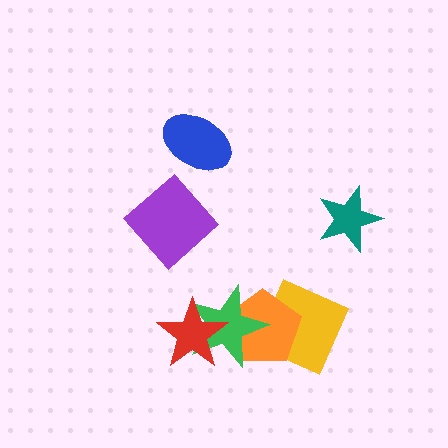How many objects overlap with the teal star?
0 objects overlap with the teal star.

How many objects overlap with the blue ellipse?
0 objects overlap with the blue ellipse.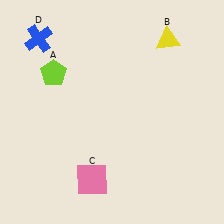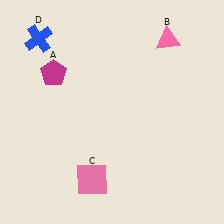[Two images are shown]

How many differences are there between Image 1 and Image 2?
There are 2 differences between the two images.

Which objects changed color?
A changed from lime to magenta. B changed from yellow to pink.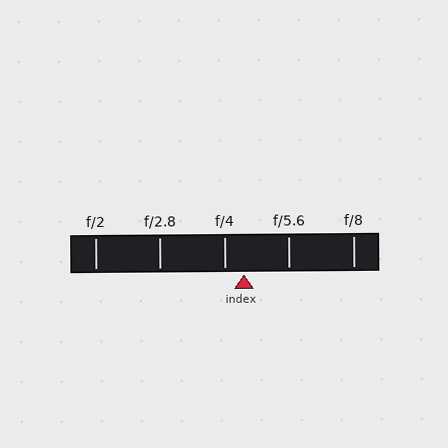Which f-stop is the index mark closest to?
The index mark is closest to f/4.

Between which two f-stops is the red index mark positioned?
The index mark is between f/4 and f/5.6.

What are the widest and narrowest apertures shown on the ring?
The widest aperture shown is f/2 and the narrowest is f/8.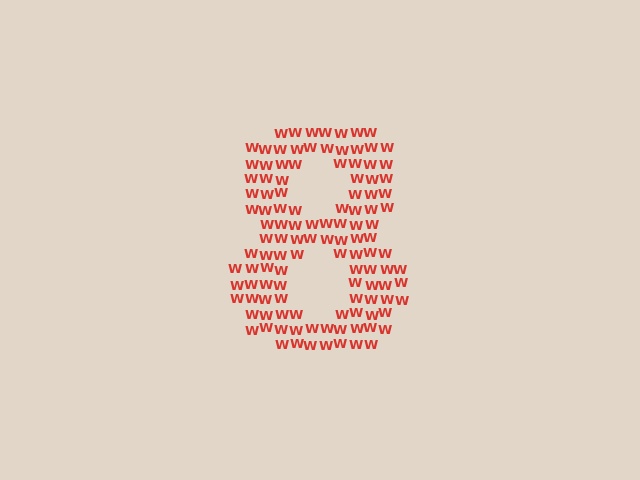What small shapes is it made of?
It is made of small letter W's.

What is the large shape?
The large shape is the digit 8.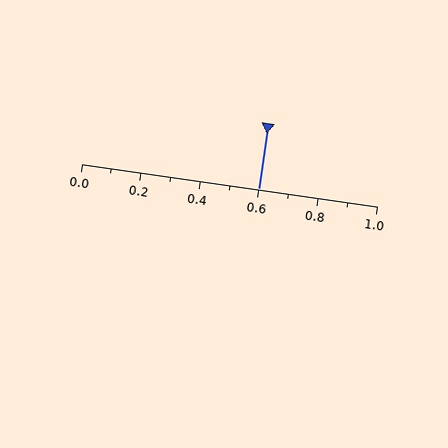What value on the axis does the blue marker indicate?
The marker indicates approximately 0.6.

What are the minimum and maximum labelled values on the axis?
The axis runs from 0.0 to 1.0.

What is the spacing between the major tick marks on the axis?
The major ticks are spaced 0.2 apart.